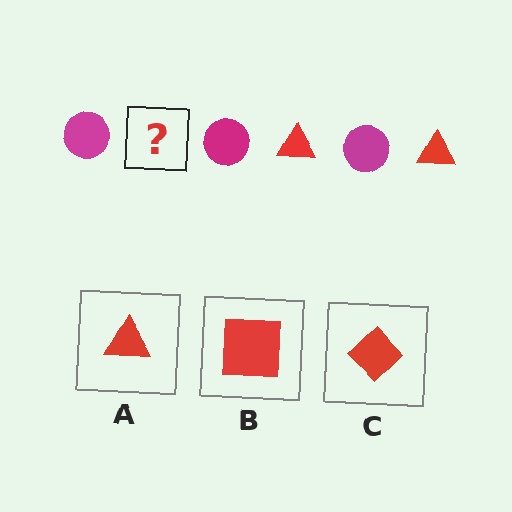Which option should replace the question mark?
Option A.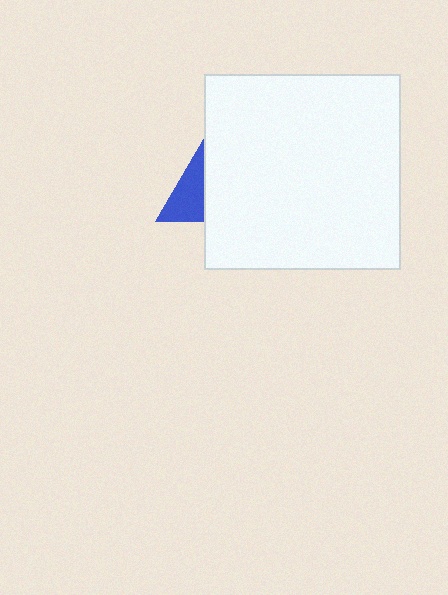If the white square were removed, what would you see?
You would see the complete blue triangle.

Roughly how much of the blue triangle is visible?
A small part of it is visible (roughly 35%).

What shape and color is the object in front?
The object in front is a white square.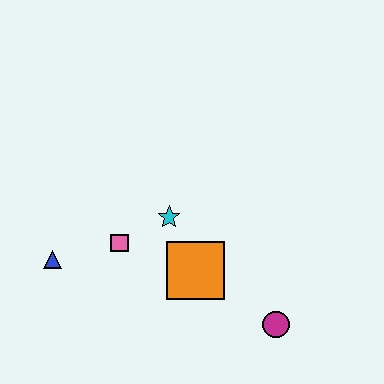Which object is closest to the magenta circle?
The orange square is closest to the magenta circle.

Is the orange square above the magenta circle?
Yes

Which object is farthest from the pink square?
The magenta circle is farthest from the pink square.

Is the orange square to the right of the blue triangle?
Yes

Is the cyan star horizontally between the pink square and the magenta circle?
Yes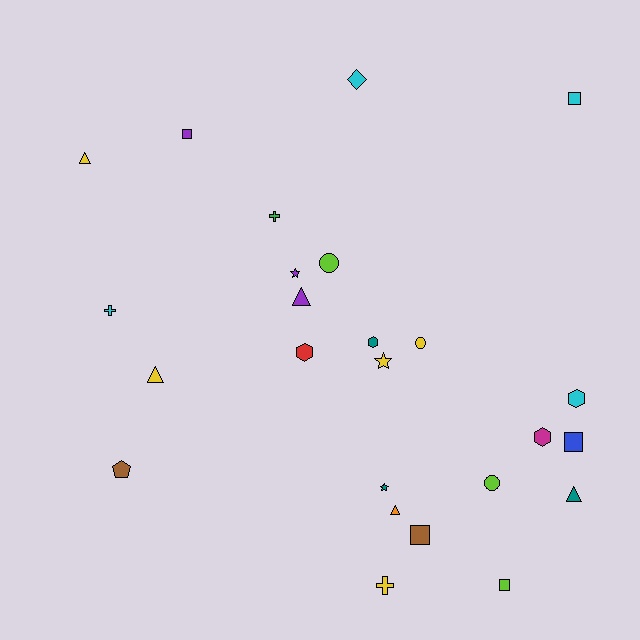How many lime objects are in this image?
There are 3 lime objects.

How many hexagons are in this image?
There are 4 hexagons.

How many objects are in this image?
There are 25 objects.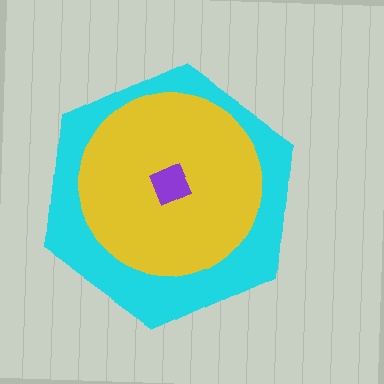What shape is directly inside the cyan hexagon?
The yellow circle.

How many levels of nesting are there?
3.